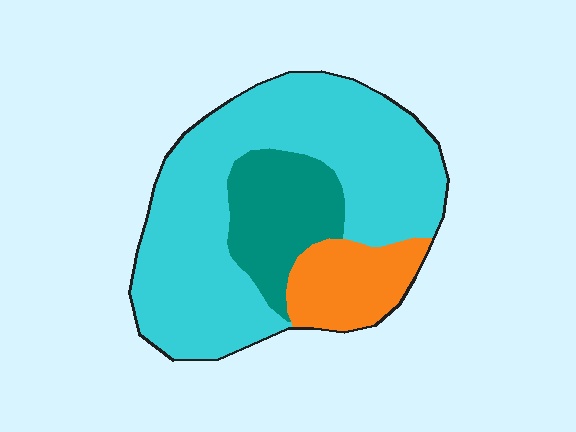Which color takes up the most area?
Cyan, at roughly 65%.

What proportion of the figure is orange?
Orange covers 15% of the figure.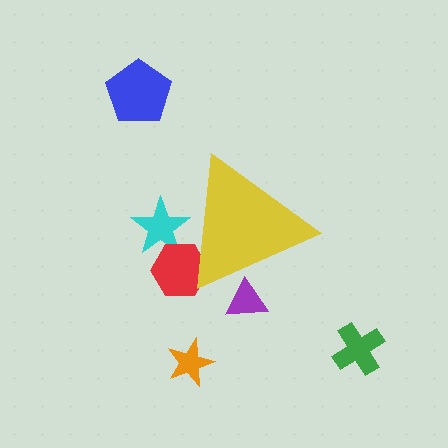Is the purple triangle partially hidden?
Yes, the purple triangle is partially hidden behind the yellow triangle.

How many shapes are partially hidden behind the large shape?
3 shapes are partially hidden.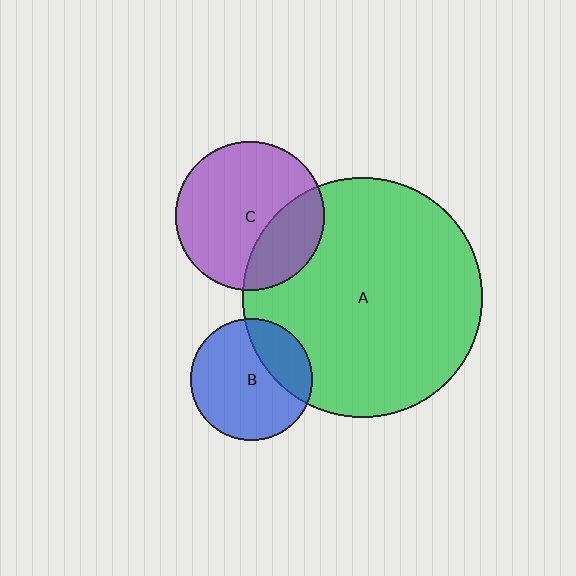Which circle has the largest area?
Circle A (green).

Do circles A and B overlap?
Yes.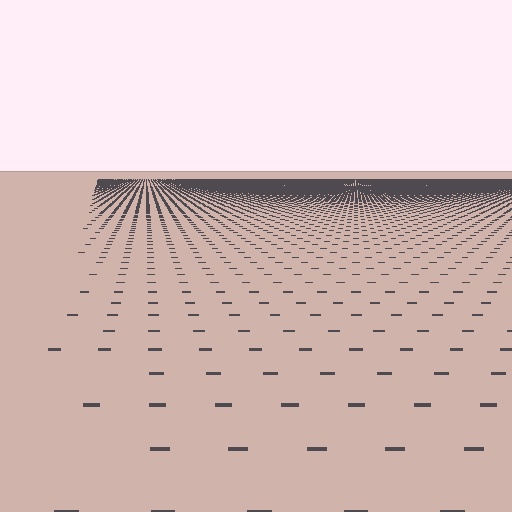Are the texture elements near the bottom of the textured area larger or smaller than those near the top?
Larger. Near the bottom, elements are closer to the viewer and appear at a bigger on-screen size.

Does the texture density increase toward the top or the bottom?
Density increases toward the top.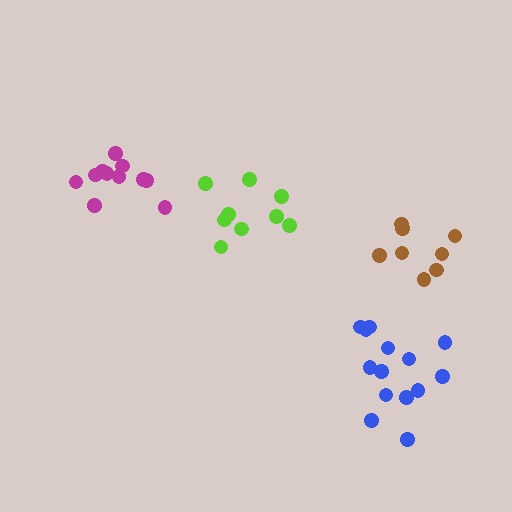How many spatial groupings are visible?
There are 4 spatial groupings.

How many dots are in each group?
Group 1: 14 dots, Group 2: 8 dots, Group 3: 11 dots, Group 4: 9 dots (42 total).